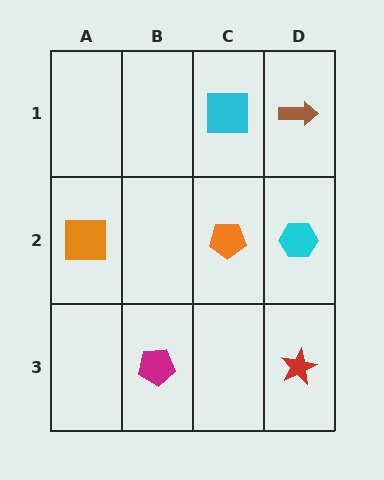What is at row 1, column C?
A cyan square.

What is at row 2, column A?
An orange square.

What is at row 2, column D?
A cyan hexagon.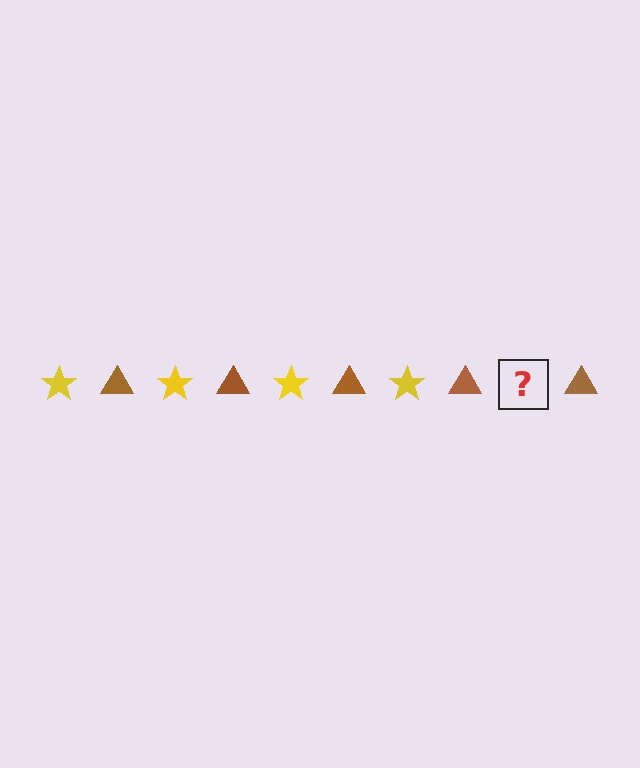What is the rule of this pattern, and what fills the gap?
The rule is that the pattern alternates between yellow star and brown triangle. The gap should be filled with a yellow star.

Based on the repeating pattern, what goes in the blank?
The blank should be a yellow star.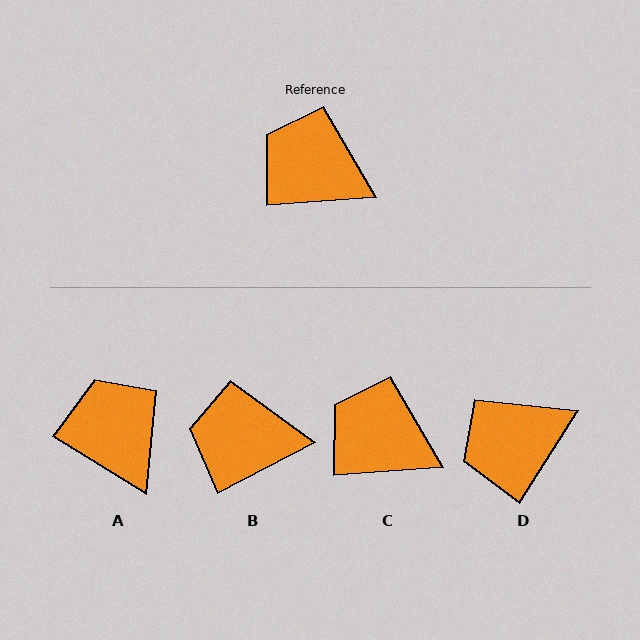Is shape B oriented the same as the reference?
No, it is off by about 23 degrees.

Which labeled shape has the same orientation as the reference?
C.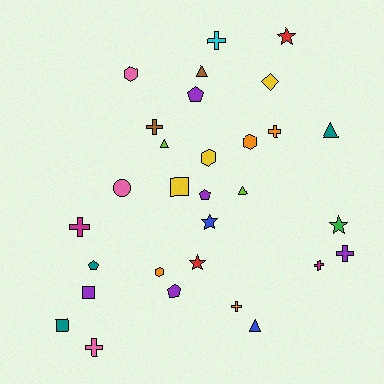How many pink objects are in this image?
There are 3 pink objects.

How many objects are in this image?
There are 30 objects.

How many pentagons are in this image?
There are 4 pentagons.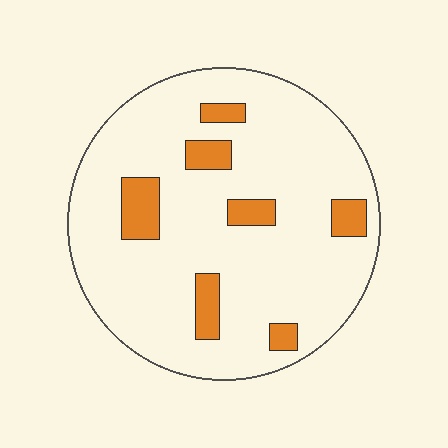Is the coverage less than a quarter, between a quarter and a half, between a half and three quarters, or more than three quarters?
Less than a quarter.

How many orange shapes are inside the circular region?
7.